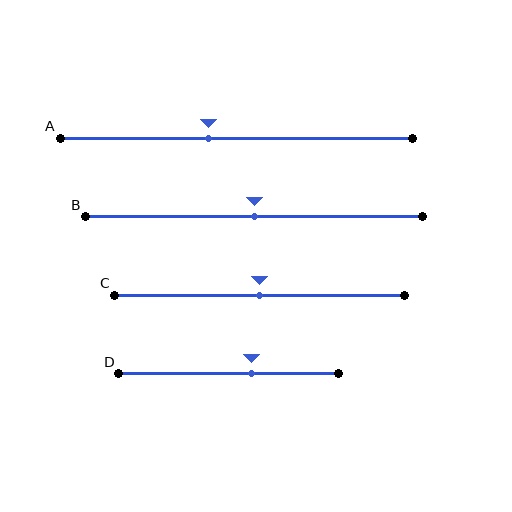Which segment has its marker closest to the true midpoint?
Segment B has its marker closest to the true midpoint.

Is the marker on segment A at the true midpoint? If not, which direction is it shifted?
No, the marker on segment A is shifted to the left by about 8% of the segment length.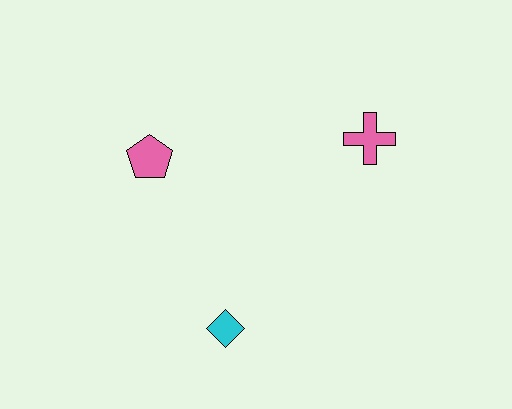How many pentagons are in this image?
There is 1 pentagon.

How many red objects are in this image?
There are no red objects.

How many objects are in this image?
There are 3 objects.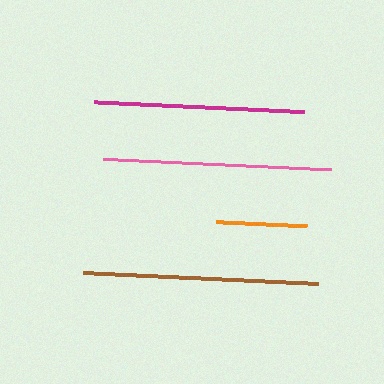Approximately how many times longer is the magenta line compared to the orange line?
The magenta line is approximately 2.3 times the length of the orange line.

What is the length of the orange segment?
The orange segment is approximately 90 pixels long.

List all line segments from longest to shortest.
From longest to shortest: brown, pink, magenta, orange.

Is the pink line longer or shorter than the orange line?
The pink line is longer than the orange line.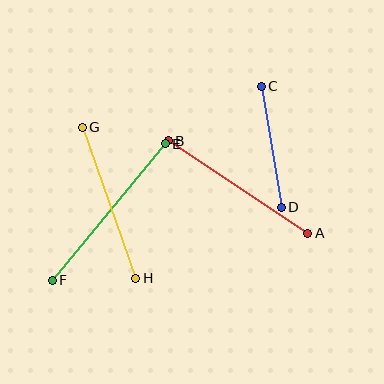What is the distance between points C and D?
The distance is approximately 123 pixels.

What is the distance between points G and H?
The distance is approximately 160 pixels.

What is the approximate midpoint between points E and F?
The midpoint is at approximately (109, 212) pixels.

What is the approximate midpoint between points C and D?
The midpoint is at approximately (271, 147) pixels.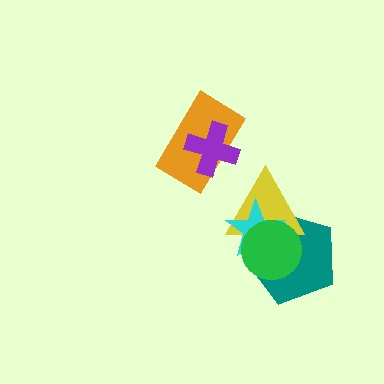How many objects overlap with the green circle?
3 objects overlap with the green circle.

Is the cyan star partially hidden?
Yes, it is partially covered by another shape.